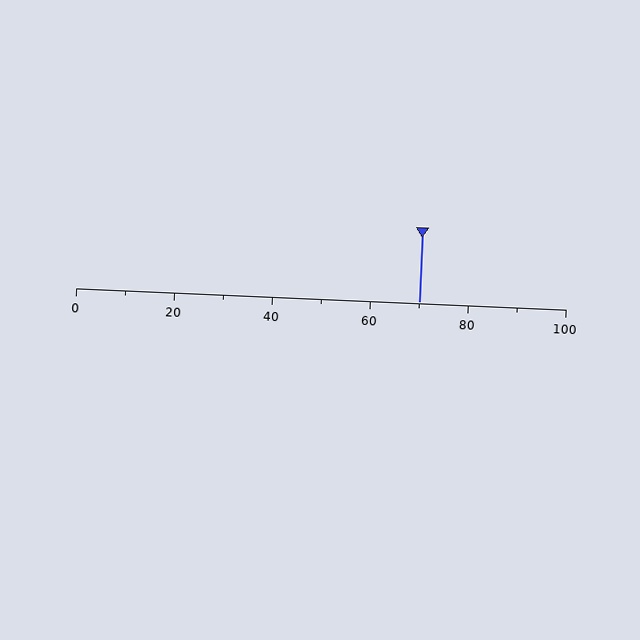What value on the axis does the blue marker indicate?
The marker indicates approximately 70.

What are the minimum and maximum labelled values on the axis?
The axis runs from 0 to 100.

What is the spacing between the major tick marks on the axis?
The major ticks are spaced 20 apart.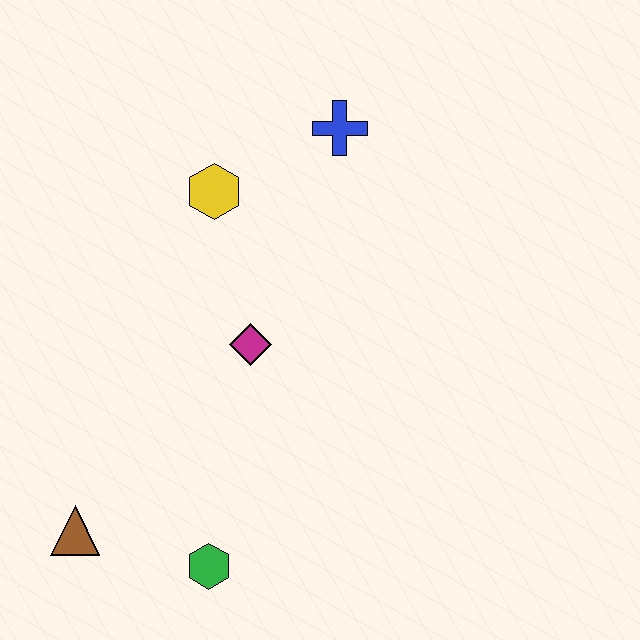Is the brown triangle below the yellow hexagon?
Yes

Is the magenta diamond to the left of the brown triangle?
No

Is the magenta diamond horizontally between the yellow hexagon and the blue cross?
Yes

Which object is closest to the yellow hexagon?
The blue cross is closest to the yellow hexagon.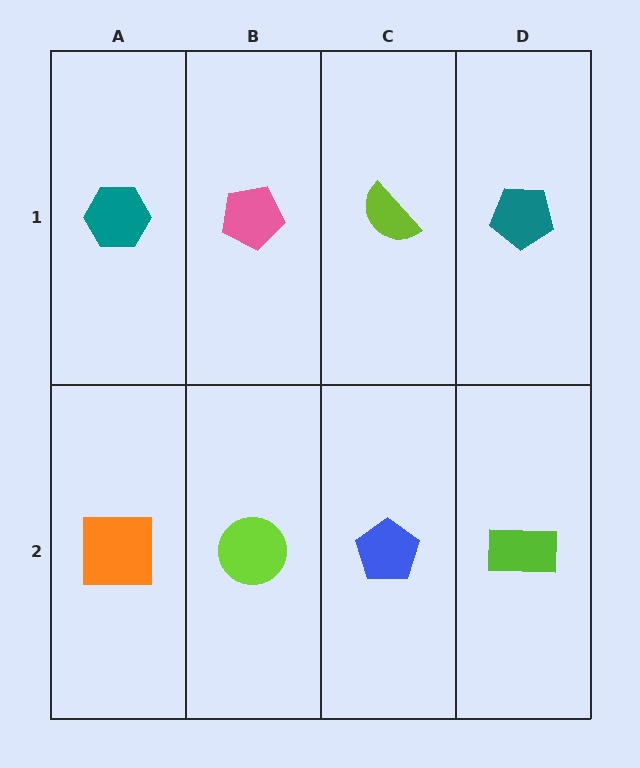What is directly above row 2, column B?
A pink pentagon.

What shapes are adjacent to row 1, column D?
A lime rectangle (row 2, column D), a lime semicircle (row 1, column C).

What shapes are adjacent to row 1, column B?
A lime circle (row 2, column B), a teal hexagon (row 1, column A), a lime semicircle (row 1, column C).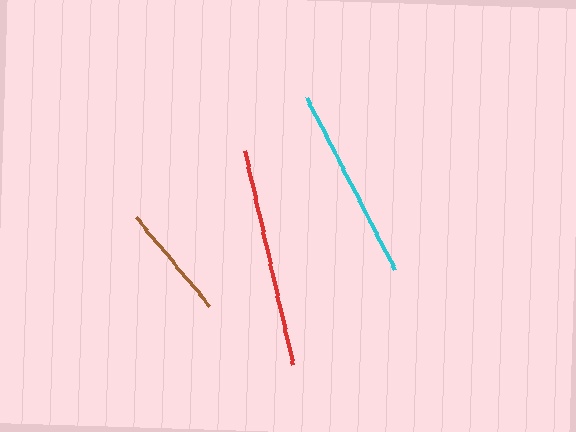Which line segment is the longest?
The red line is the longest at approximately 220 pixels.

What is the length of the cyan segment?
The cyan segment is approximately 194 pixels long.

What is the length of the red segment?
The red segment is approximately 220 pixels long.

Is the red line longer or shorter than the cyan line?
The red line is longer than the cyan line.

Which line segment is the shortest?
The brown line is the shortest at approximately 115 pixels.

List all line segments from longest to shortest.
From longest to shortest: red, cyan, brown.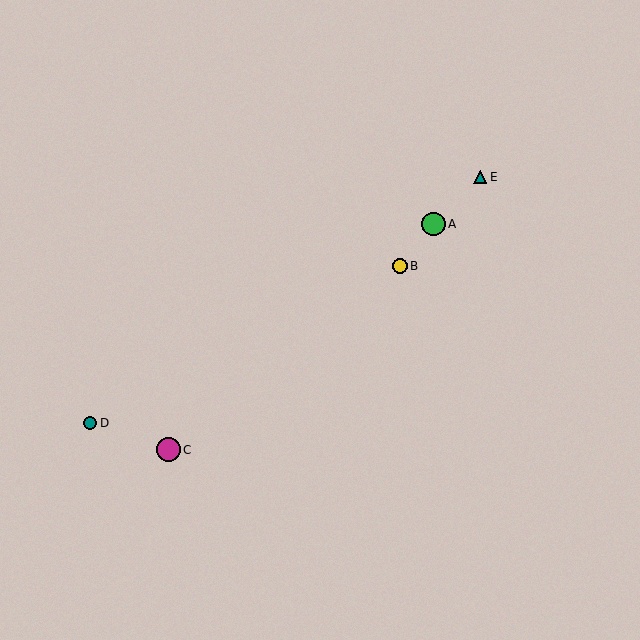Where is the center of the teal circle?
The center of the teal circle is at (90, 423).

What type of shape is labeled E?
Shape E is a teal triangle.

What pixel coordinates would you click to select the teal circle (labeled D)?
Click at (90, 423) to select the teal circle D.